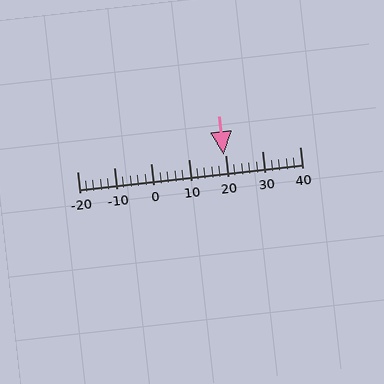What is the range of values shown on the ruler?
The ruler shows values from -20 to 40.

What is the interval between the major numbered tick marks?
The major tick marks are spaced 10 units apart.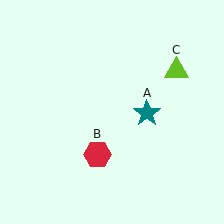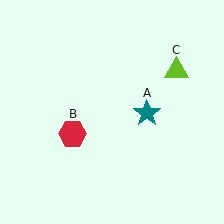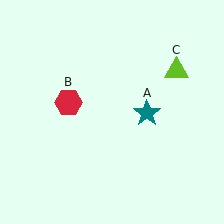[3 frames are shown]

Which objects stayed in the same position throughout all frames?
Teal star (object A) and lime triangle (object C) remained stationary.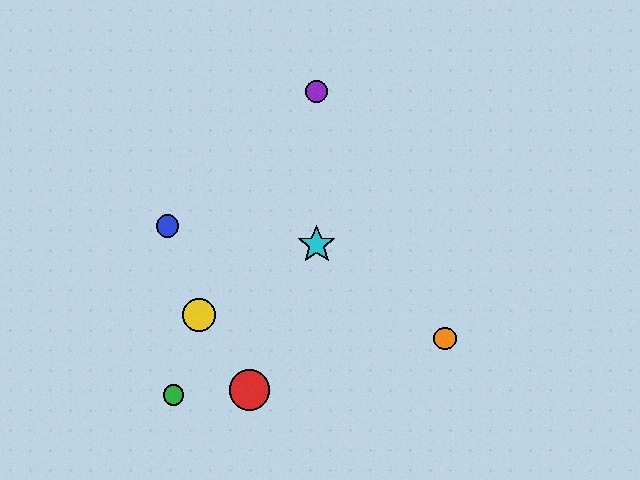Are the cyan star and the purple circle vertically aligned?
Yes, both are at x≈317.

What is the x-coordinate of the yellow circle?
The yellow circle is at x≈199.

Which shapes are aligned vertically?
The purple circle, the cyan star are aligned vertically.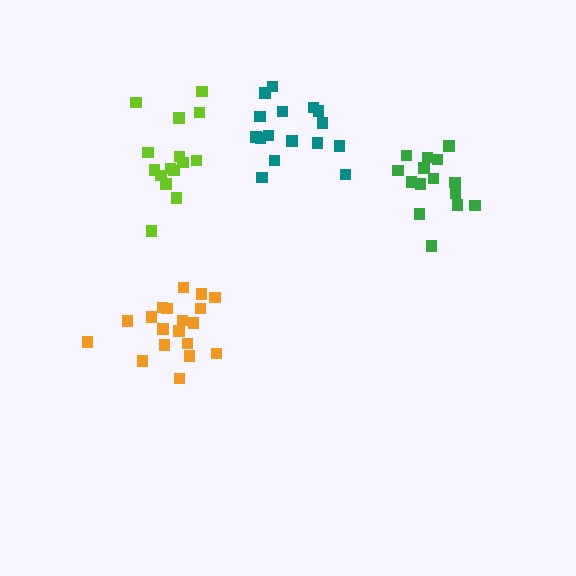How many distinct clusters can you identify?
There are 4 distinct clusters.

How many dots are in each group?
Group 1: 16 dots, Group 2: 19 dots, Group 3: 15 dots, Group 4: 15 dots (65 total).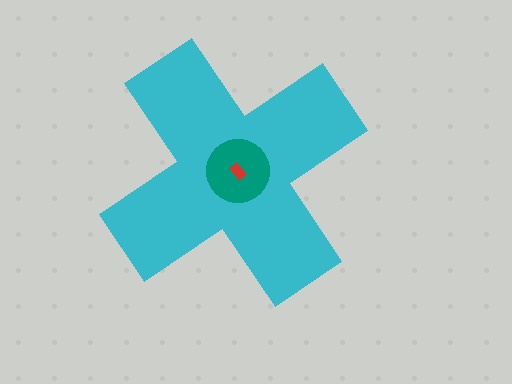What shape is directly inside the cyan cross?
The teal circle.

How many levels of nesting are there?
3.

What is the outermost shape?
The cyan cross.